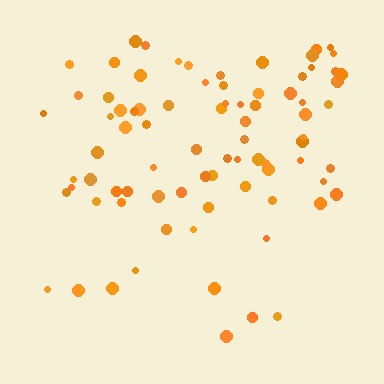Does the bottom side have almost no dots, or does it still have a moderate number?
Still a moderate number, just noticeably fewer than the top.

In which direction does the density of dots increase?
From bottom to top, with the top side densest.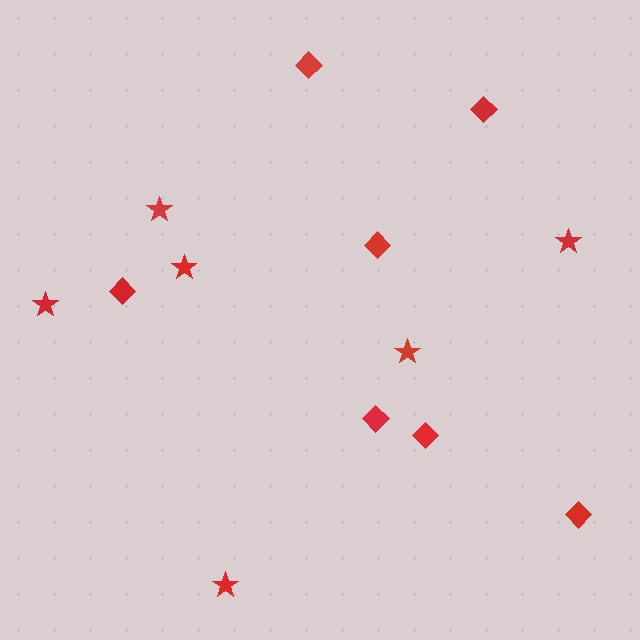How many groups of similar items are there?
There are 2 groups: one group of diamonds (7) and one group of stars (6).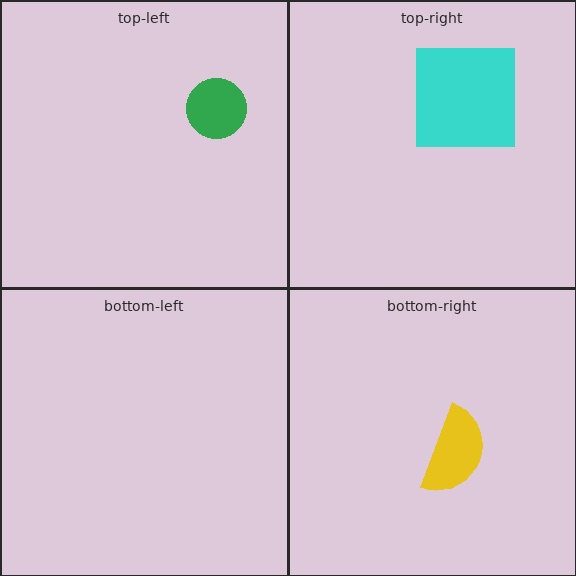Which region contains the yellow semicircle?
The bottom-right region.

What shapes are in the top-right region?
The cyan square.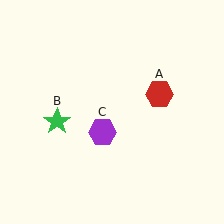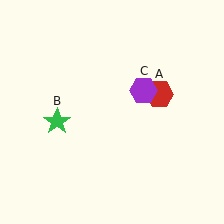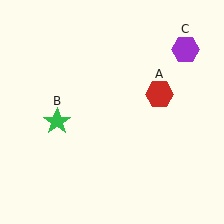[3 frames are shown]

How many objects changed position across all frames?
1 object changed position: purple hexagon (object C).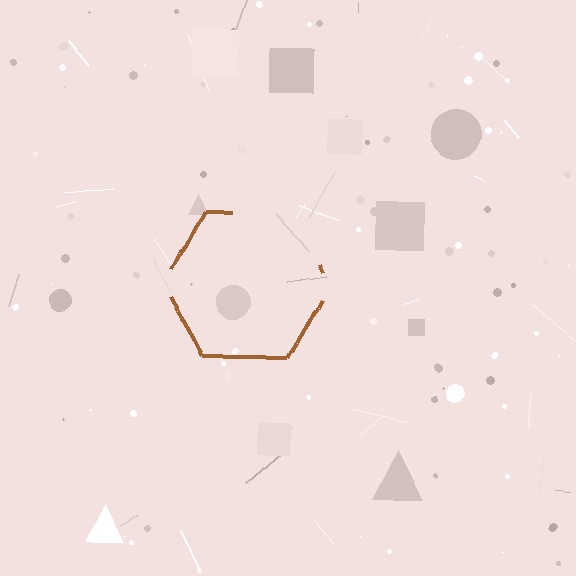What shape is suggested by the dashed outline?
The dashed outline suggests a hexagon.